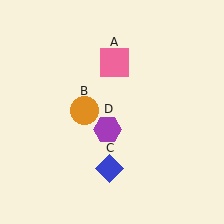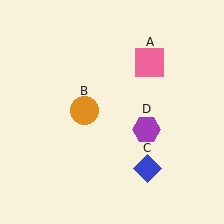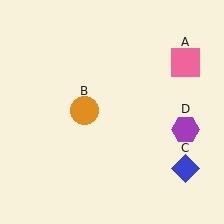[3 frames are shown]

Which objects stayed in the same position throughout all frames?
Orange circle (object B) remained stationary.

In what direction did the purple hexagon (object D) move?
The purple hexagon (object D) moved right.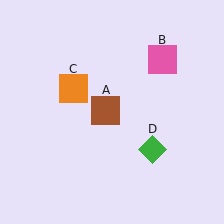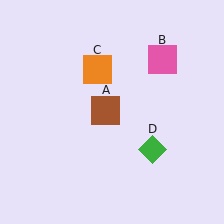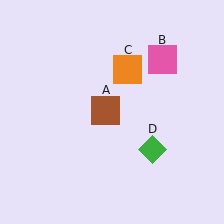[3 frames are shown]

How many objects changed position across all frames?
1 object changed position: orange square (object C).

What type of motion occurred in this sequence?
The orange square (object C) rotated clockwise around the center of the scene.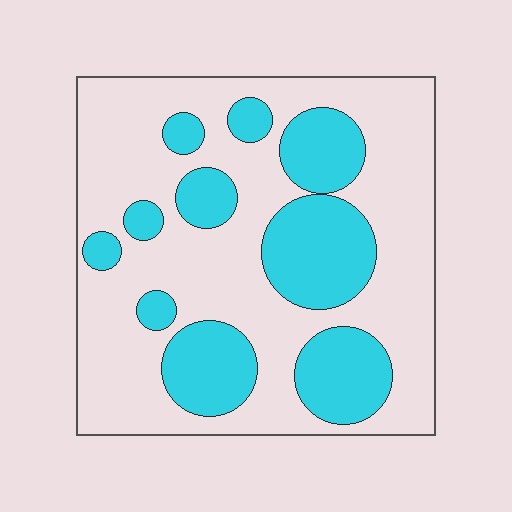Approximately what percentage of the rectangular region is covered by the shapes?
Approximately 30%.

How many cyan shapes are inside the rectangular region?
10.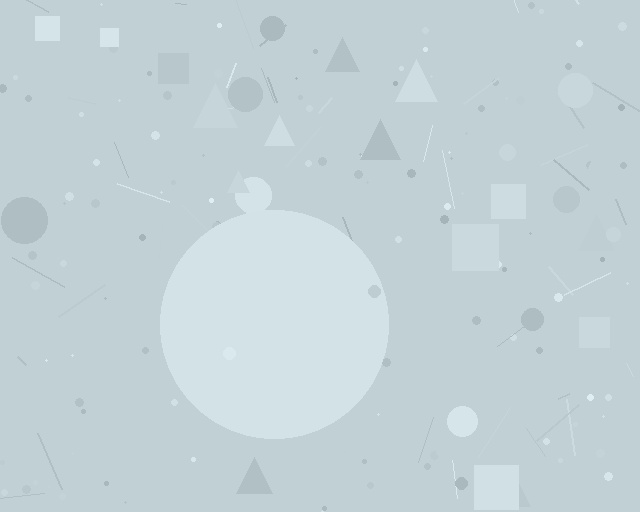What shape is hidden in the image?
A circle is hidden in the image.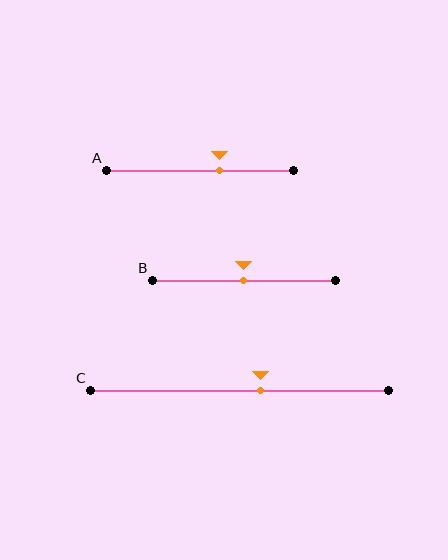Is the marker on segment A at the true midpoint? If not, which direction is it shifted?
No, the marker on segment A is shifted to the right by about 10% of the segment length.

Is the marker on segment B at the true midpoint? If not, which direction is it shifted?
Yes, the marker on segment B is at the true midpoint.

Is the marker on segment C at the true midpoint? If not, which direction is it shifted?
No, the marker on segment C is shifted to the right by about 7% of the segment length.